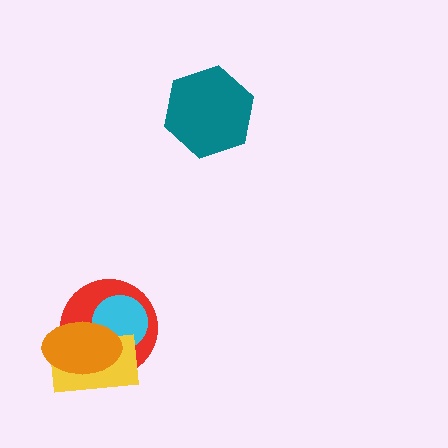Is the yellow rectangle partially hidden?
Yes, it is partially covered by another shape.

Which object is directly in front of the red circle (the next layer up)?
The cyan circle is directly in front of the red circle.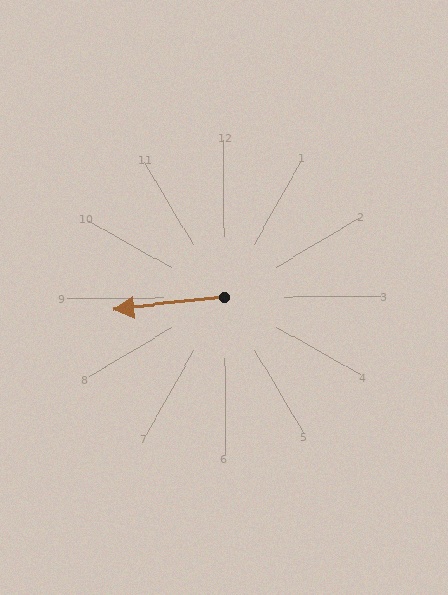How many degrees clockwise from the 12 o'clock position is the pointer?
Approximately 264 degrees.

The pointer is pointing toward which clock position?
Roughly 9 o'clock.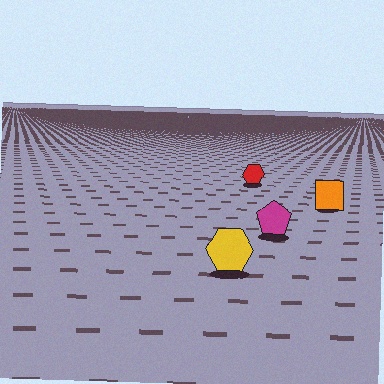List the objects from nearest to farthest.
From nearest to farthest: the yellow hexagon, the magenta pentagon, the orange square, the red hexagon.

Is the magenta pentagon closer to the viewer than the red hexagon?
Yes. The magenta pentagon is closer — you can tell from the texture gradient: the ground texture is coarser near it.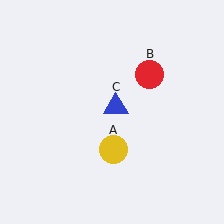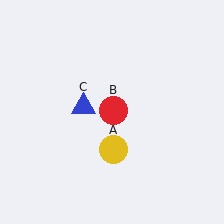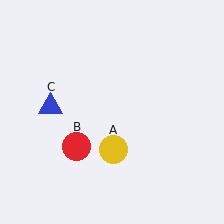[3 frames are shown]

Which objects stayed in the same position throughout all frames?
Yellow circle (object A) remained stationary.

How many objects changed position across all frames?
2 objects changed position: red circle (object B), blue triangle (object C).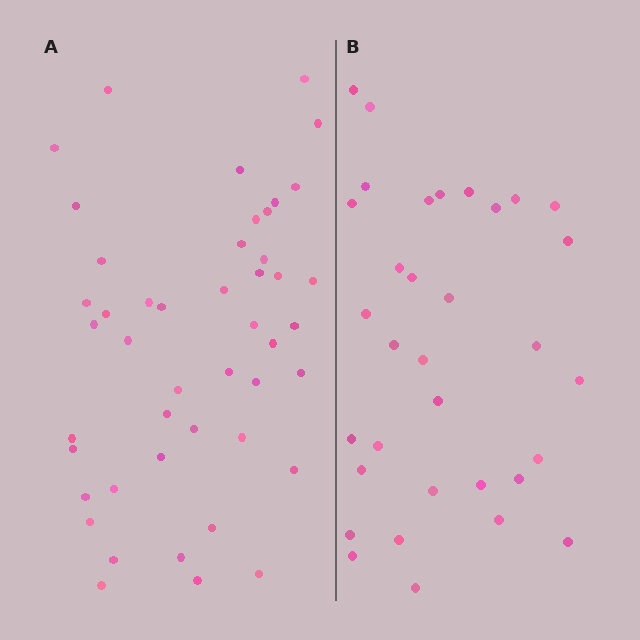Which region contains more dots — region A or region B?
Region A (the left region) has more dots.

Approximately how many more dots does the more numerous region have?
Region A has approximately 15 more dots than region B.